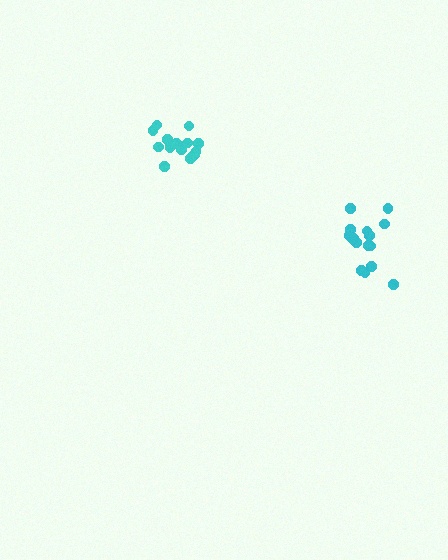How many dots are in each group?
Group 1: 14 dots, Group 2: 16 dots (30 total).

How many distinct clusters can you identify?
There are 2 distinct clusters.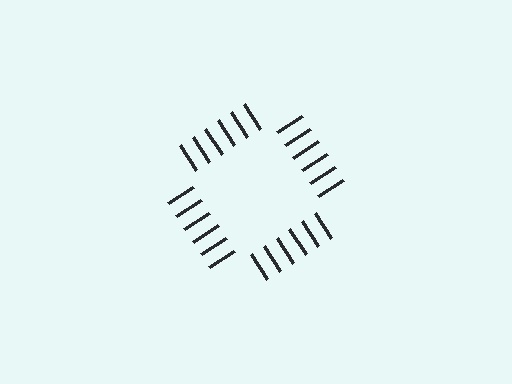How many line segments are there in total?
24 — 6 along each of the 4 edges.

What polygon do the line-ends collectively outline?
An illusory square — the line segments terminate on its edges but no continuous stroke is drawn.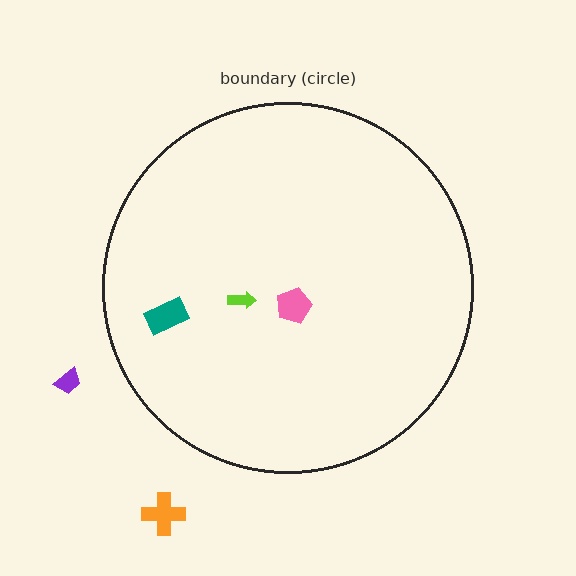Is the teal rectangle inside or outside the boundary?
Inside.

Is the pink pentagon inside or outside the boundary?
Inside.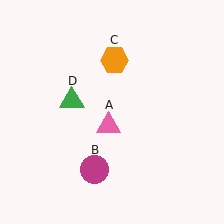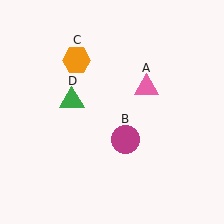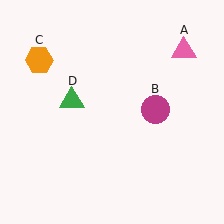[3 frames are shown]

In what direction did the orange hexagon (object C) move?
The orange hexagon (object C) moved left.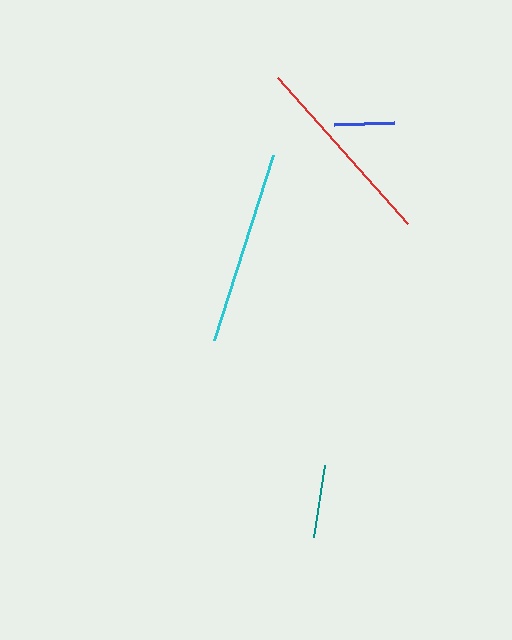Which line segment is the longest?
The red line is the longest at approximately 196 pixels.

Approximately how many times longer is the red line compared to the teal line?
The red line is approximately 2.7 times the length of the teal line.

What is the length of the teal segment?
The teal segment is approximately 73 pixels long.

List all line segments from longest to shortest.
From longest to shortest: red, cyan, teal, blue.